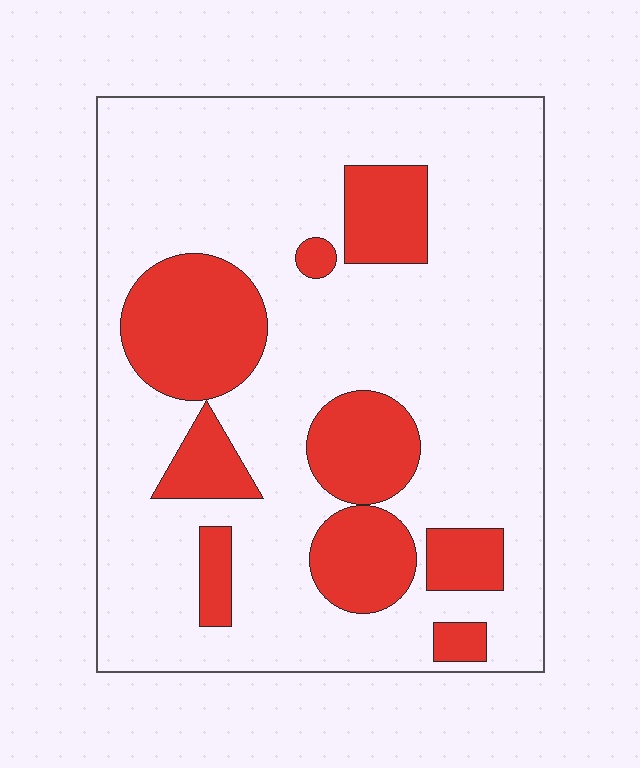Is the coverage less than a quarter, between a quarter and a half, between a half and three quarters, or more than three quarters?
Less than a quarter.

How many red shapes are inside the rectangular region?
9.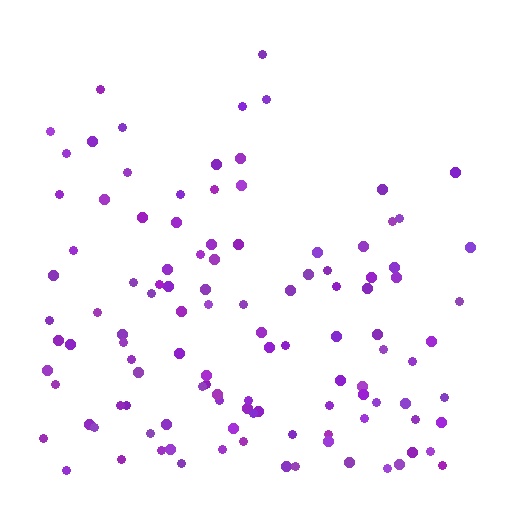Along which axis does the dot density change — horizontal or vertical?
Vertical.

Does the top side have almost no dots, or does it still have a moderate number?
Still a moderate number, just noticeably fewer than the bottom.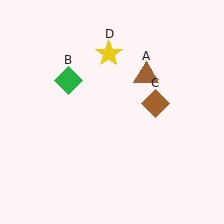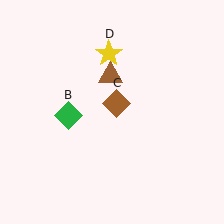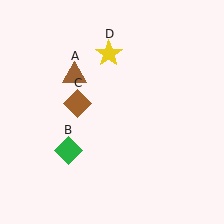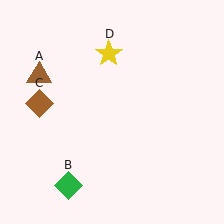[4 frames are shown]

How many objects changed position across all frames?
3 objects changed position: brown triangle (object A), green diamond (object B), brown diamond (object C).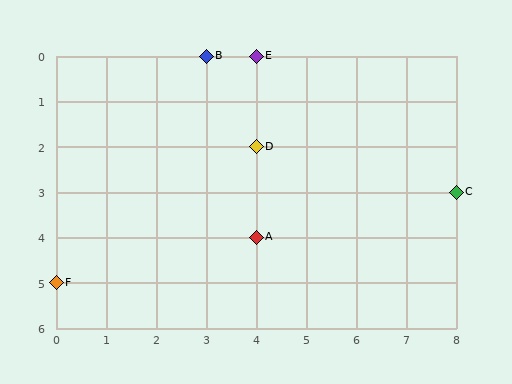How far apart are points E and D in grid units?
Points E and D are 2 rows apart.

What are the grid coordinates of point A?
Point A is at grid coordinates (4, 4).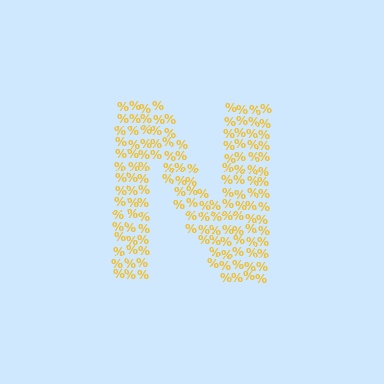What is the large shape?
The large shape is the letter N.